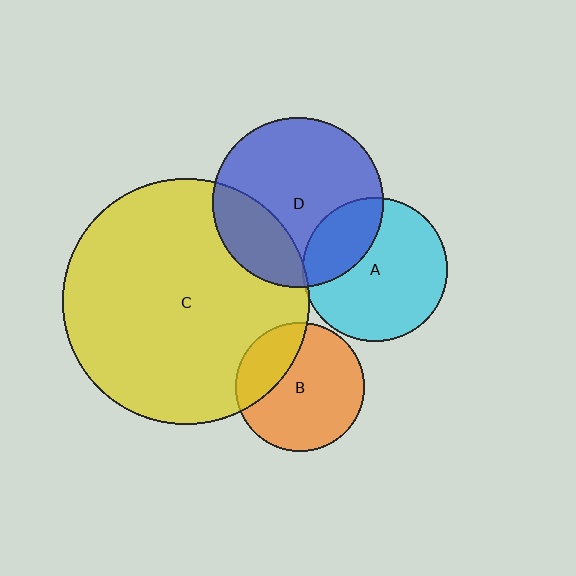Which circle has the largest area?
Circle C (yellow).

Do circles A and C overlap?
Yes.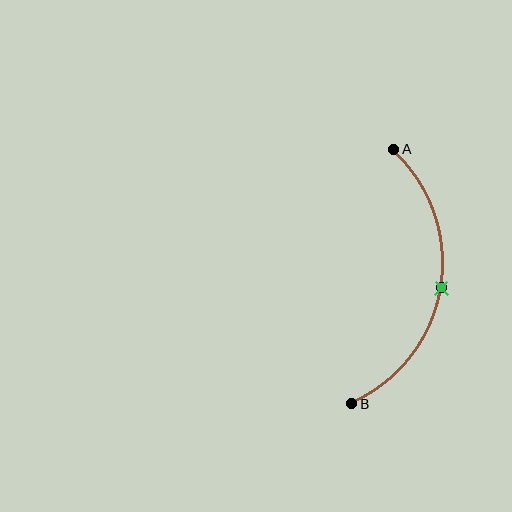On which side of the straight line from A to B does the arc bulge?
The arc bulges to the right of the straight line connecting A and B.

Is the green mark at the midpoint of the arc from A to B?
Yes. The green mark lies on the arc at equal arc-length from both A and B — it is the arc midpoint.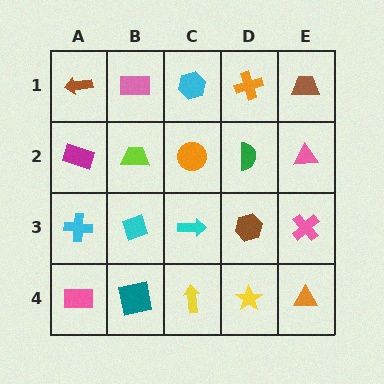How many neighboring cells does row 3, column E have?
3.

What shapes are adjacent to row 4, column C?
A cyan arrow (row 3, column C), a teal square (row 4, column B), a yellow star (row 4, column D).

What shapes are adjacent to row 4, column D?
A brown hexagon (row 3, column D), a yellow arrow (row 4, column C), an orange triangle (row 4, column E).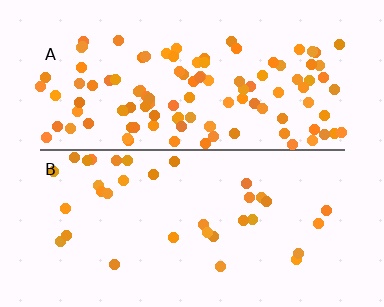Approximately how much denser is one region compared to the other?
Approximately 3.2× — region A over region B.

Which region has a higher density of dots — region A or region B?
A (the top).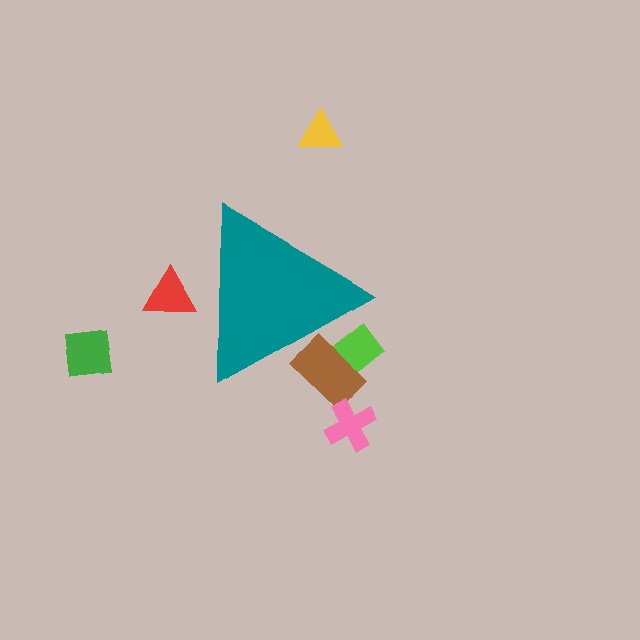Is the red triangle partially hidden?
Yes, the red triangle is partially hidden behind the teal triangle.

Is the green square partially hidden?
No, the green square is fully visible.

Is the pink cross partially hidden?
No, the pink cross is fully visible.